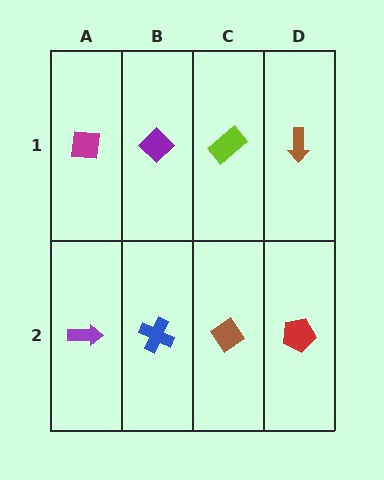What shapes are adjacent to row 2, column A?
A magenta square (row 1, column A), a blue cross (row 2, column B).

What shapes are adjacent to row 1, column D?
A red pentagon (row 2, column D), a lime rectangle (row 1, column C).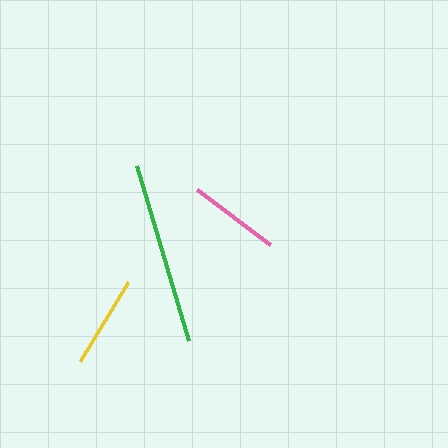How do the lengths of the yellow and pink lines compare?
The yellow and pink lines are approximately the same length.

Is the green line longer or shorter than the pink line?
The green line is longer than the pink line.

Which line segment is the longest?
The green line is the longest at approximately 183 pixels.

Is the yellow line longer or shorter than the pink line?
The yellow line is longer than the pink line.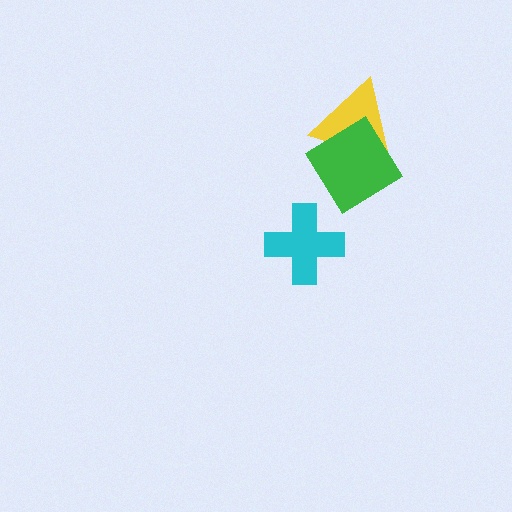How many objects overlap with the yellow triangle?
1 object overlaps with the yellow triangle.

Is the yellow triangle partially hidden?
Yes, it is partially covered by another shape.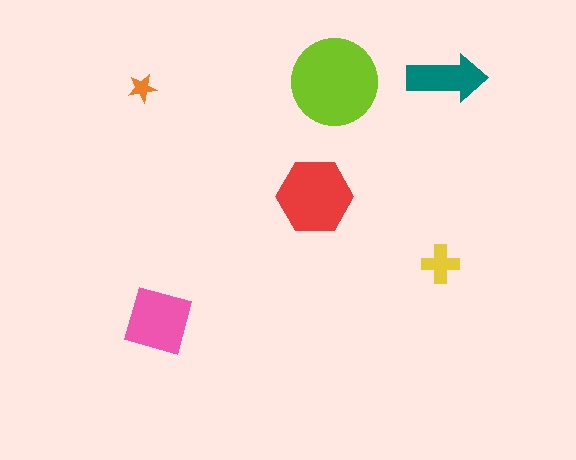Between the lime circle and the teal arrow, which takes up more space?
The lime circle.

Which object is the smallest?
The orange star.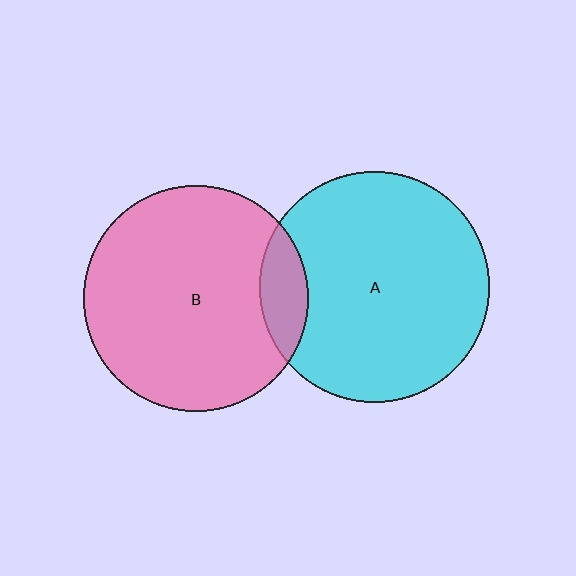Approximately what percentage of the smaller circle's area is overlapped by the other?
Approximately 10%.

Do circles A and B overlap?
Yes.